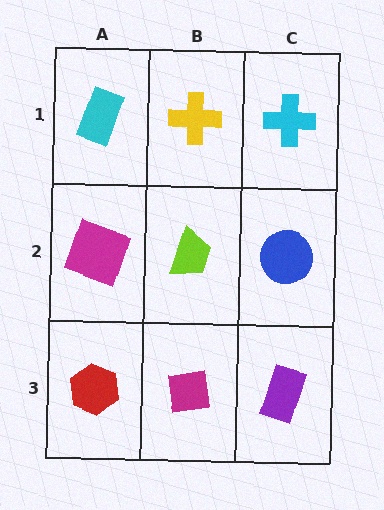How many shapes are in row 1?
3 shapes.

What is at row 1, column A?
A cyan rectangle.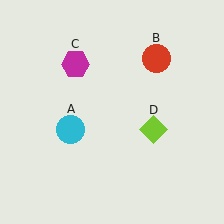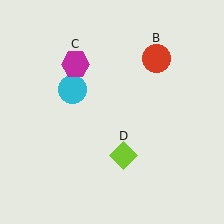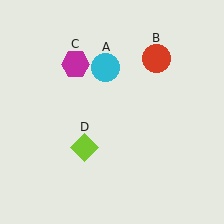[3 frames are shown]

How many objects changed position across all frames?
2 objects changed position: cyan circle (object A), lime diamond (object D).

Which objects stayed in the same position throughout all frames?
Red circle (object B) and magenta hexagon (object C) remained stationary.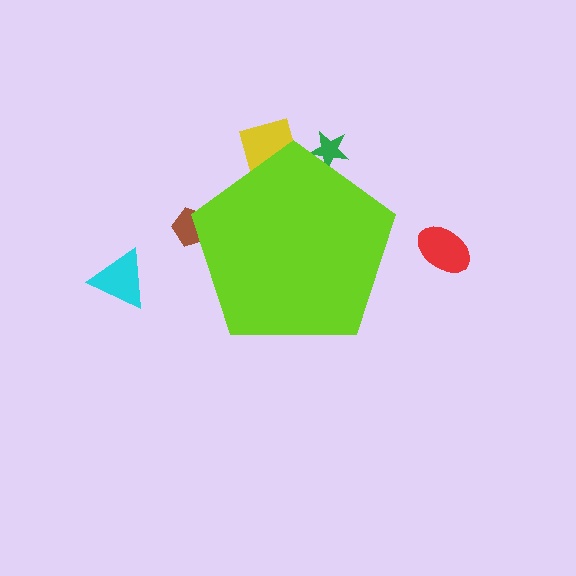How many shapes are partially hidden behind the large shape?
3 shapes are partially hidden.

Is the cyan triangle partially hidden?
No, the cyan triangle is fully visible.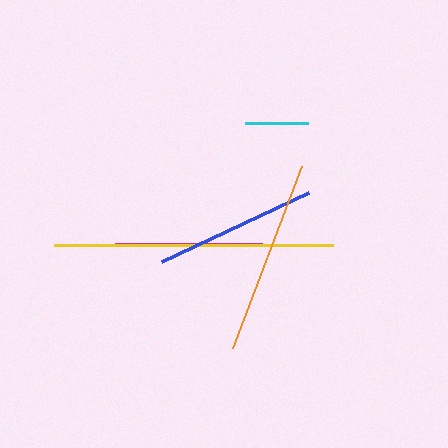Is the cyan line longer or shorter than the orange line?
The orange line is longer than the cyan line.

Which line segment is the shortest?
The cyan line is the shortest at approximately 63 pixels.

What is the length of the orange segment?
The orange segment is approximately 195 pixels long.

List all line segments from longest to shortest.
From longest to shortest: yellow, orange, blue, magenta, cyan.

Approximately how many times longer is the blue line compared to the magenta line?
The blue line is approximately 1.1 times the length of the magenta line.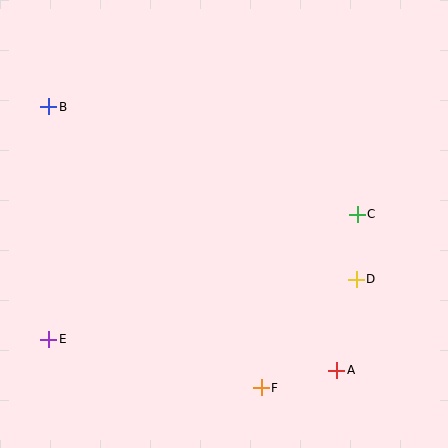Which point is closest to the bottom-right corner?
Point A is closest to the bottom-right corner.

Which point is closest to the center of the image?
Point C at (357, 214) is closest to the center.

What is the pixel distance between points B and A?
The distance between B and A is 390 pixels.